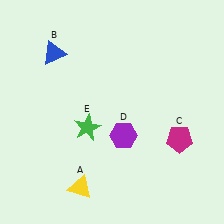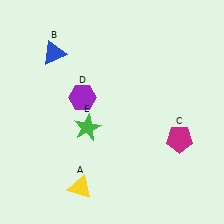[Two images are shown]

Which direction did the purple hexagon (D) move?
The purple hexagon (D) moved left.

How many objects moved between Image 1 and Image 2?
1 object moved between the two images.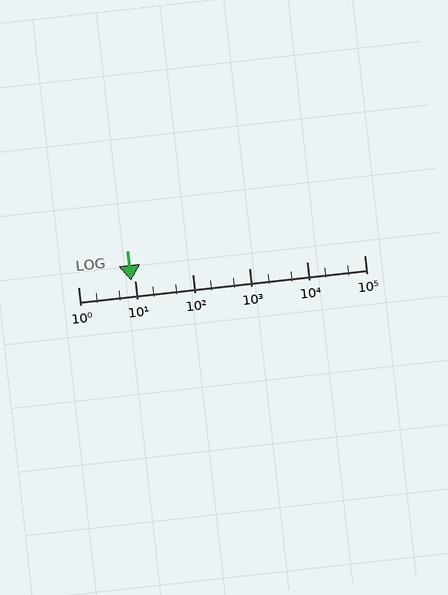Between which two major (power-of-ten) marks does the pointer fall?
The pointer is between 1 and 10.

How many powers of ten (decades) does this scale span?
The scale spans 5 decades, from 1 to 100000.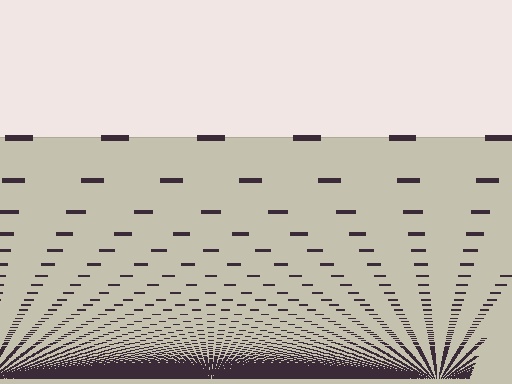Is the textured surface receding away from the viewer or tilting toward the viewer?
The surface appears to tilt toward the viewer. Texture elements get larger and sparser toward the top.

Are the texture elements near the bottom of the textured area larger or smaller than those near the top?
Smaller. The gradient is inverted — elements near the bottom are smaller and denser.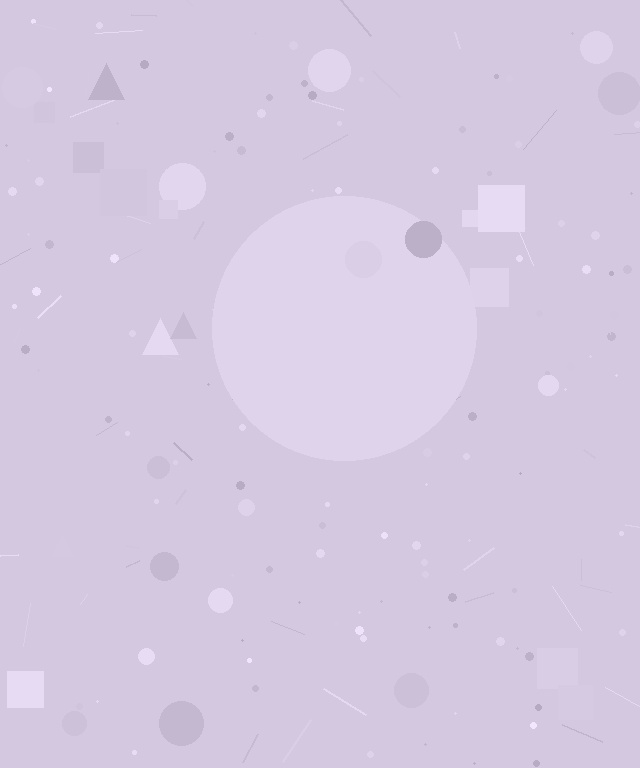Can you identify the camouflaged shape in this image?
The camouflaged shape is a circle.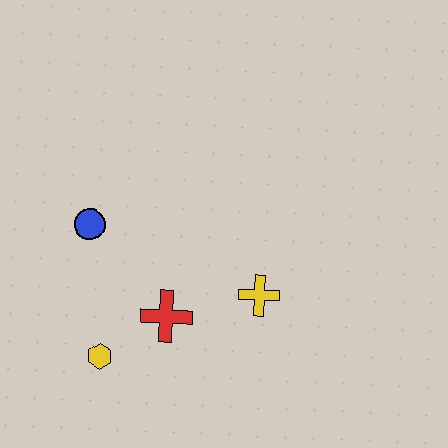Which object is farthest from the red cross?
The blue circle is farthest from the red cross.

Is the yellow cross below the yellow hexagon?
No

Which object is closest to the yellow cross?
The red cross is closest to the yellow cross.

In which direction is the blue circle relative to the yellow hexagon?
The blue circle is above the yellow hexagon.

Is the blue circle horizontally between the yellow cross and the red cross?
No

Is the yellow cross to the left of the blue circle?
No